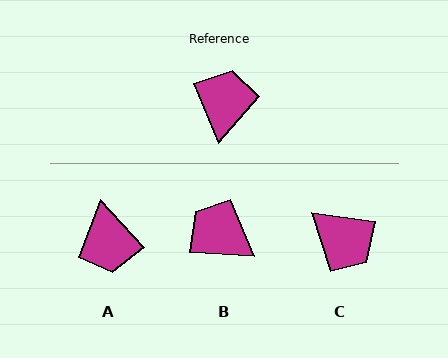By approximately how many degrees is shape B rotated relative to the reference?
Approximately 63 degrees counter-clockwise.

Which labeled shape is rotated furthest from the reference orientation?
A, about 160 degrees away.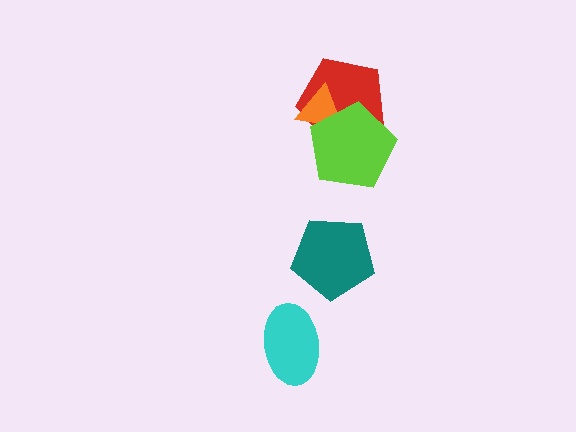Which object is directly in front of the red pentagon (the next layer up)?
The orange triangle is directly in front of the red pentagon.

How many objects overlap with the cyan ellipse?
0 objects overlap with the cyan ellipse.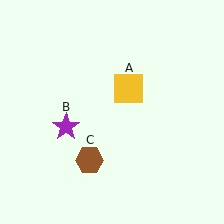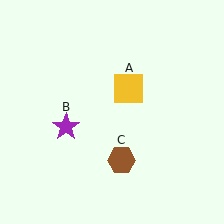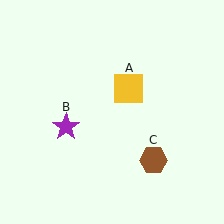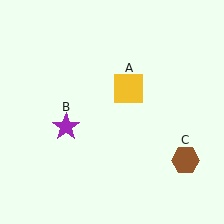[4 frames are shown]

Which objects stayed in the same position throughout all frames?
Yellow square (object A) and purple star (object B) remained stationary.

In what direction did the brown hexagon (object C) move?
The brown hexagon (object C) moved right.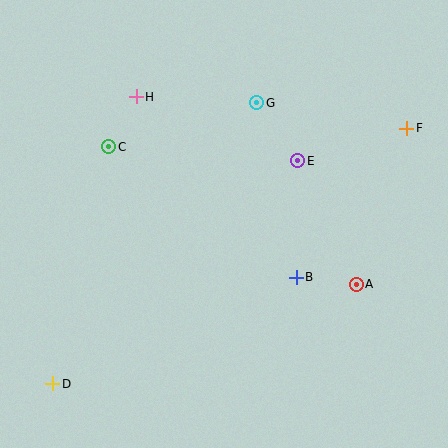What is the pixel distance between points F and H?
The distance between F and H is 273 pixels.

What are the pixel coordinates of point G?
Point G is at (257, 103).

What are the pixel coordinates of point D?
Point D is at (53, 384).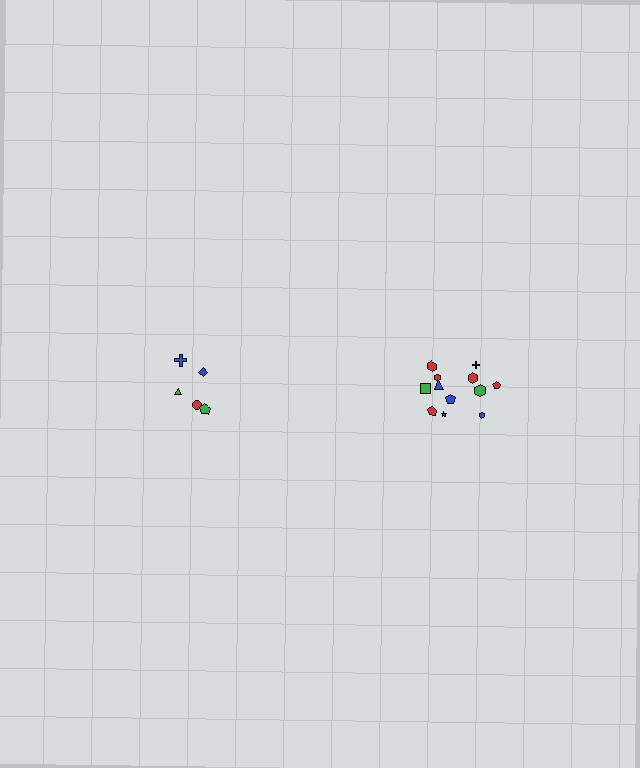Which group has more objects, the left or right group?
The right group.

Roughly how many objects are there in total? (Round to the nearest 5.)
Roughly 15 objects in total.